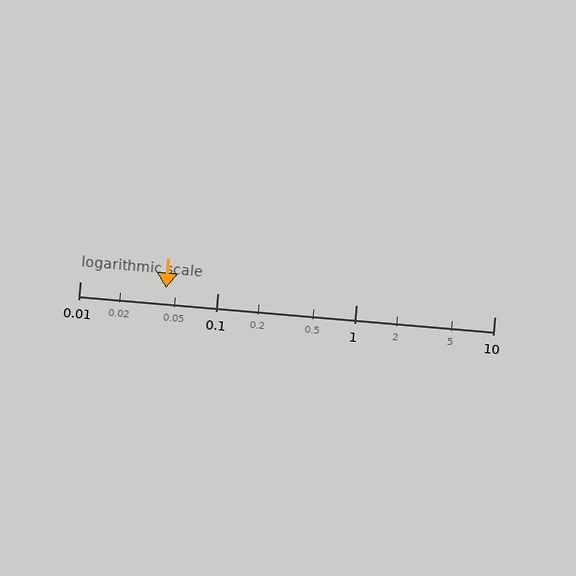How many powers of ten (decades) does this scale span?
The scale spans 3 decades, from 0.01 to 10.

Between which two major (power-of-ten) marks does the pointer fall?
The pointer is between 0.01 and 0.1.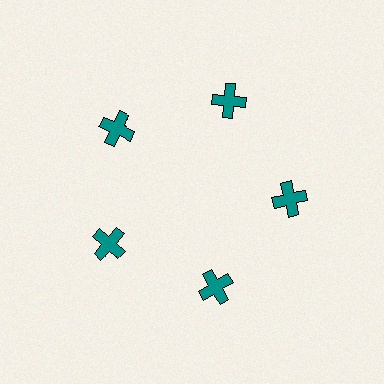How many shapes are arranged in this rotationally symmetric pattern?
There are 5 shapes, arranged in 5 groups of 1.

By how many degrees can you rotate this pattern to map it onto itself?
The pattern maps onto itself every 72 degrees of rotation.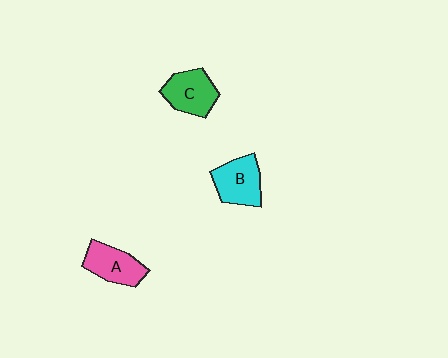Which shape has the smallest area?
Shape A (pink).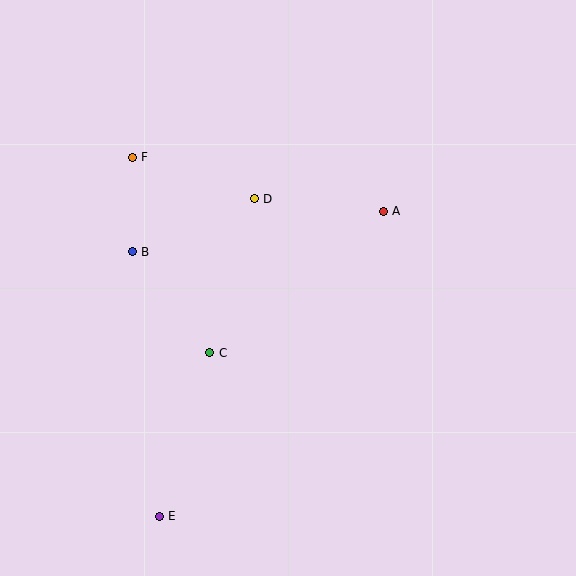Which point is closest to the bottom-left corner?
Point E is closest to the bottom-left corner.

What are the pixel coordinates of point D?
Point D is at (254, 199).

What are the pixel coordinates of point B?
Point B is at (132, 252).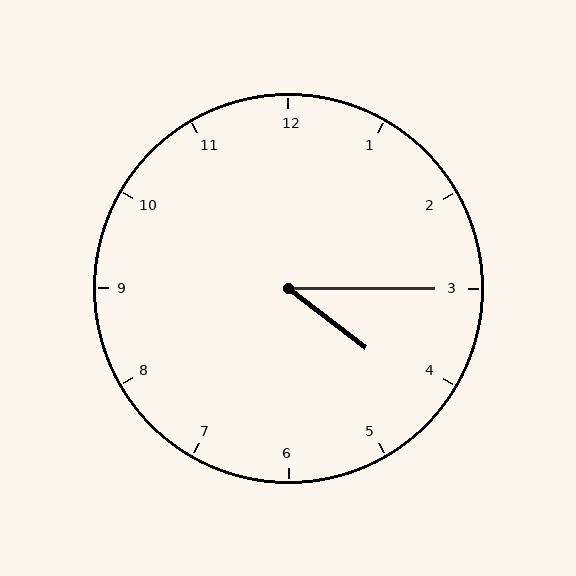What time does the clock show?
4:15.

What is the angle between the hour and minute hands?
Approximately 38 degrees.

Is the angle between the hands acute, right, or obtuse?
It is acute.